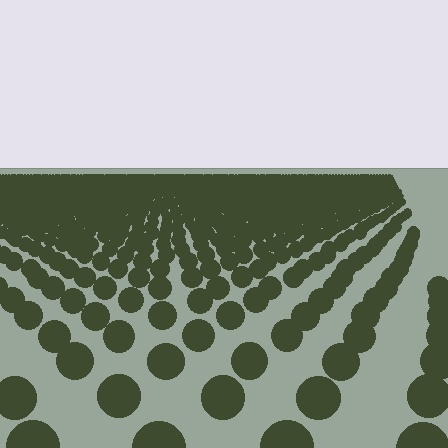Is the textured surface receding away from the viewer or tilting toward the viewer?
The surface is receding away from the viewer. Texture elements get smaller and denser toward the top.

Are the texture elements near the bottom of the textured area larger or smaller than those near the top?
Larger. Near the bottom, elements are closer to the viewer and appear at a bigger on-screen size.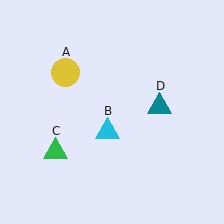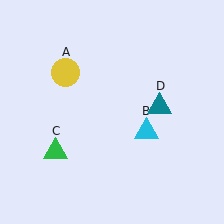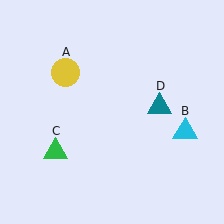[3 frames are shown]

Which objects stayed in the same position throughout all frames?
Yellow circle (object A) and green triangle (object C) and teal triangle (object D) remained stationary.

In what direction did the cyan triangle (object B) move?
The cyan triangle (object B) moved right.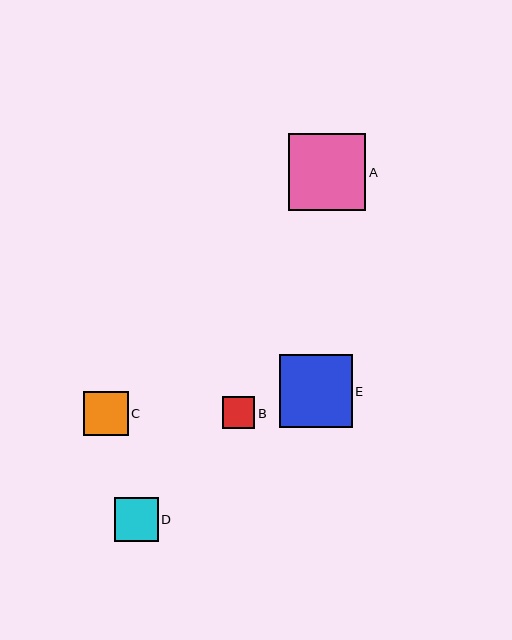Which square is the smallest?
Square B is the smallest with a size of approximately 32 pixels.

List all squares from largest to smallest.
From largest to smallest: A, E, C, D, B.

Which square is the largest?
Square A is the largest with a size of approximately 77 pixels.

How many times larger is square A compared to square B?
Square A is approximately 2.4 times the size of square B.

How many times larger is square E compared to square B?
Square E is approximately 2.3 times the size of square B.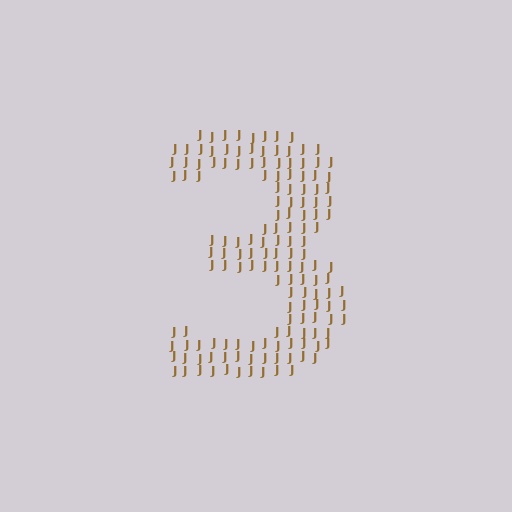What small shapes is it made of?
It is made of small letter J's.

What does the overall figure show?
The overall figure shows the digit 3.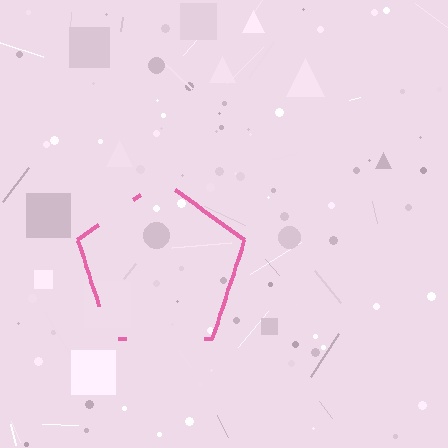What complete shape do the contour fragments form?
The contour fragments form a pentagon.